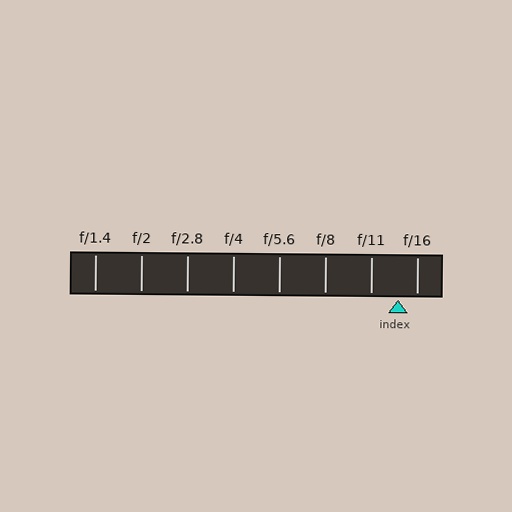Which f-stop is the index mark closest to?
The index mark is closest to f/16.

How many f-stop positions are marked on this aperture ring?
There are 8 f-stop positions marked.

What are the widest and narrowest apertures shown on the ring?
The widest aperture shown is f/1.4 and the narrowest is f/16.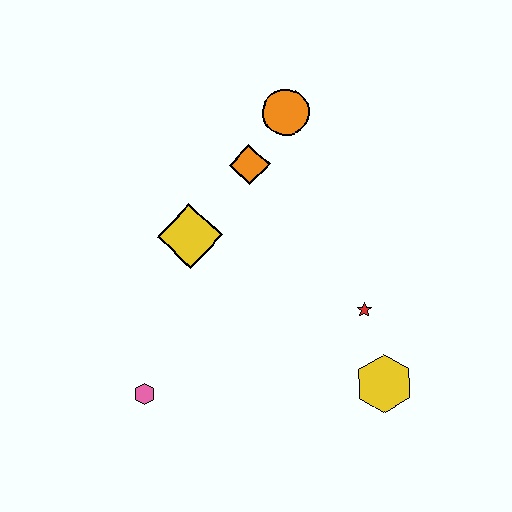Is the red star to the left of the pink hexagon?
No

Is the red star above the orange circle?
No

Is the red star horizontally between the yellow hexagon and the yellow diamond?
Yes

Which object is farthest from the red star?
The pink hexagon is farthest from the red star.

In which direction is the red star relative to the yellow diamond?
The red star is to the right of the yellow diamond.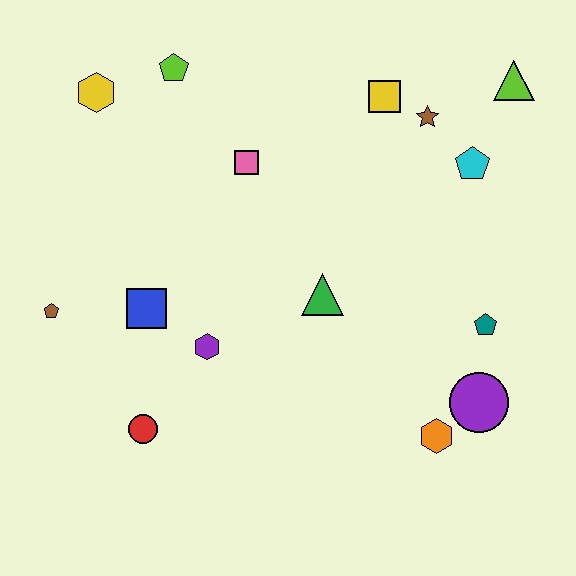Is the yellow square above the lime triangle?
No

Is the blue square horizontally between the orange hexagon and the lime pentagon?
No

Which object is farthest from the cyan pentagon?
The brown pentagon is farthest from the cyan pentagon.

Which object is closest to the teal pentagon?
The purple circle is closest to the teal pentagon.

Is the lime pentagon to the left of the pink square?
Yes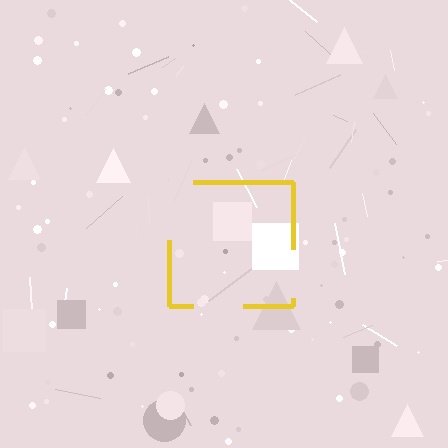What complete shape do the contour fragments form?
The contour fragments form a square.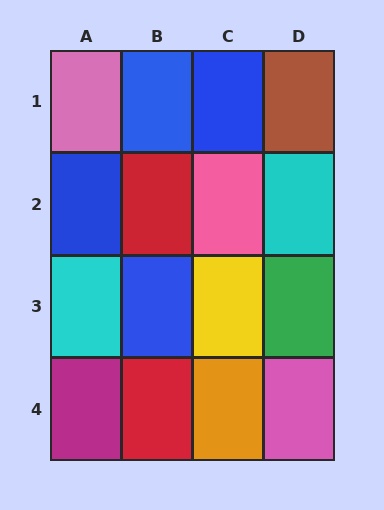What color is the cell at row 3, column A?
Cyan.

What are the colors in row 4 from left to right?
Magenta, red, orange, pink.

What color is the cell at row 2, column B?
Red.